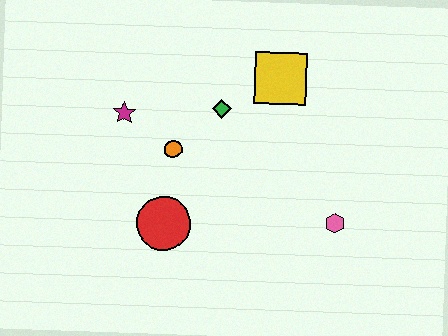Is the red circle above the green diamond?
No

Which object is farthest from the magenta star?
The pink hexagon is farthest from the magenta star.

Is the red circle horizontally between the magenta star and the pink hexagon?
Yes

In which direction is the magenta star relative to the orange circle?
The magenta star is to the left of the orange circle.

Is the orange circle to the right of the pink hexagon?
No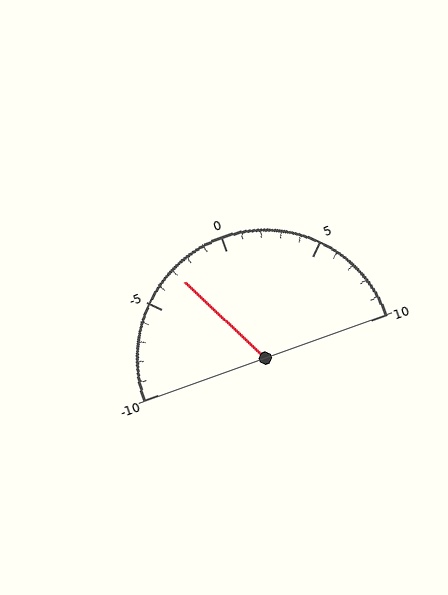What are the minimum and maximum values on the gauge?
The gauge ranges from -10 to 10.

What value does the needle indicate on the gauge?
The needle indicates approximately -3.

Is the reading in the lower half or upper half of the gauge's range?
The reading is in the lower half of the range (-10 to 10).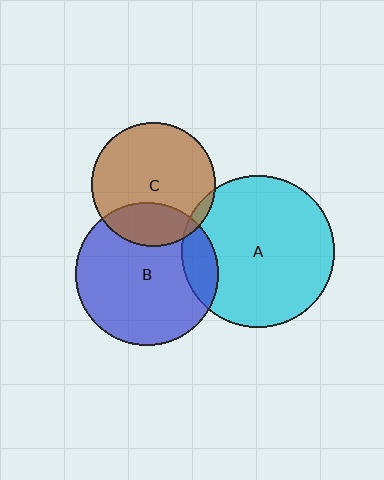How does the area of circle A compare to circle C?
Approximately 1.5 times.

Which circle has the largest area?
Circle A (cyan).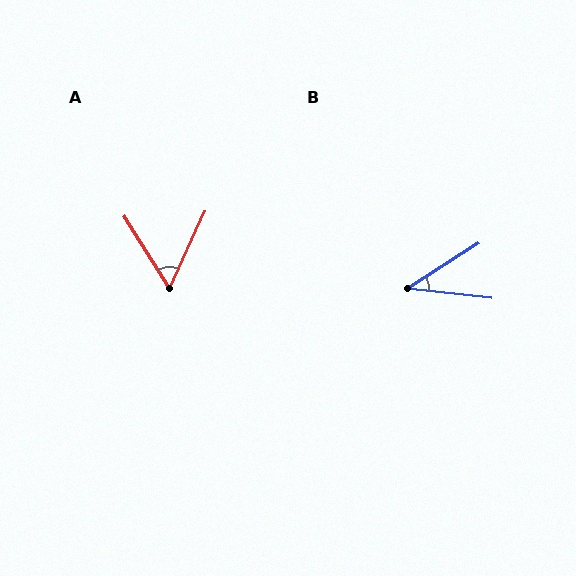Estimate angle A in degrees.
Approximately 57 degrees.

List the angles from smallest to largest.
B (39°), A (57°).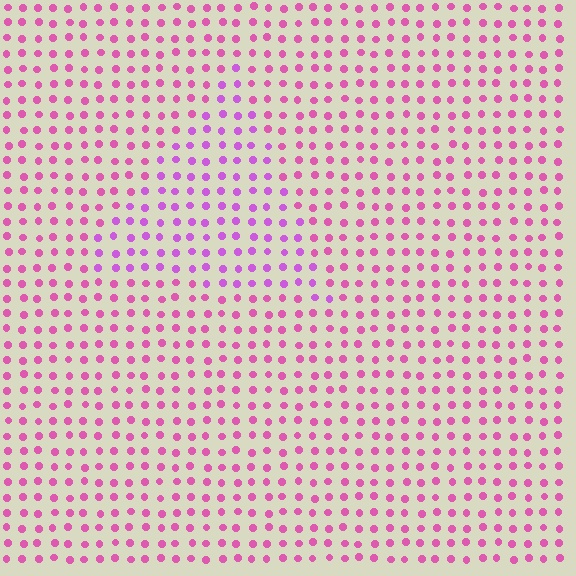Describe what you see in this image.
The image is filled with small pink elements in a uniform arrangement. A triangle-shaped region is visible where the elements are tinted to a slightly different hue, forming a subtle color boundary.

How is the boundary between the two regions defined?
The boundary is defined purely by a slight shift in hue (about 29 degrees). Spacing, size, and orientation are identical on both sides.